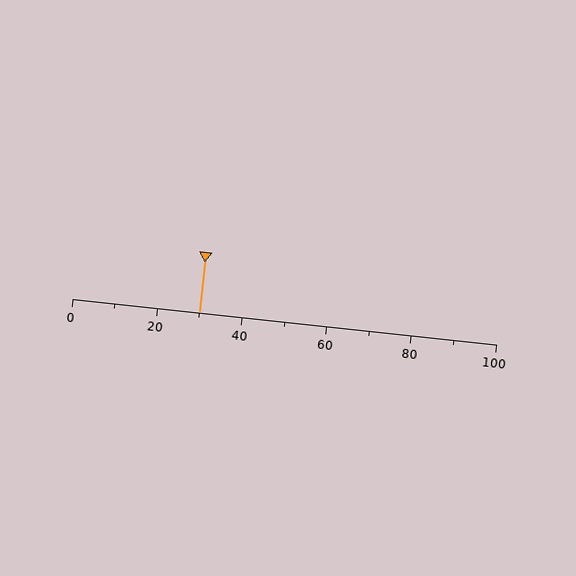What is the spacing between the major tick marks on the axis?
The major ticks are spaced 20 apart.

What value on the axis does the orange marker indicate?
The marker indicates approximately 30.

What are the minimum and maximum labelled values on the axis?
The axis runs from 0 to 100.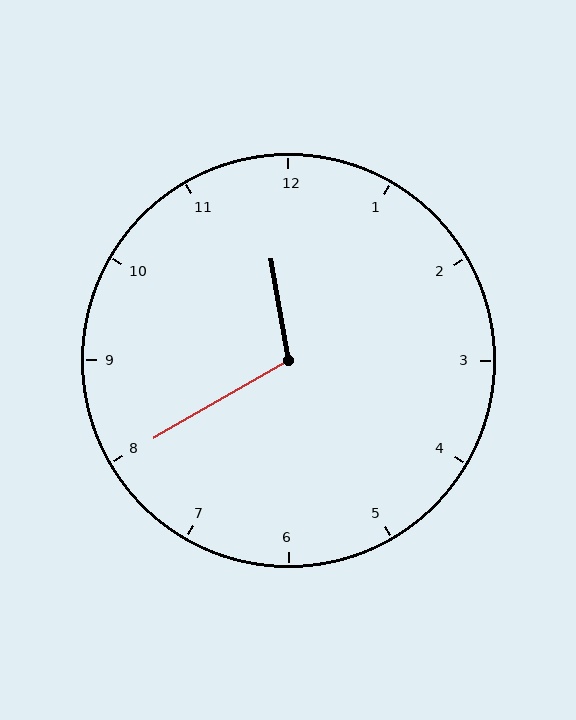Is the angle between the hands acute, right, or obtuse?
It is obtuse.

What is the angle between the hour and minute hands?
Approximately 110 degrees.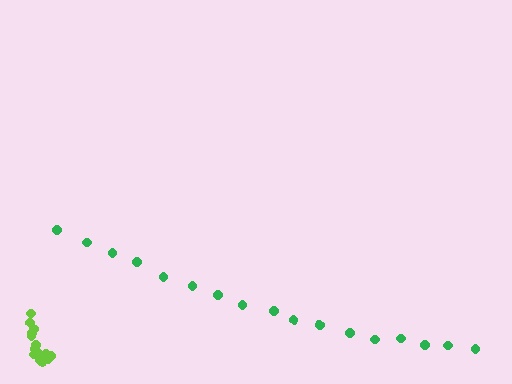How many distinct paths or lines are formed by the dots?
There are 2 distinct paths.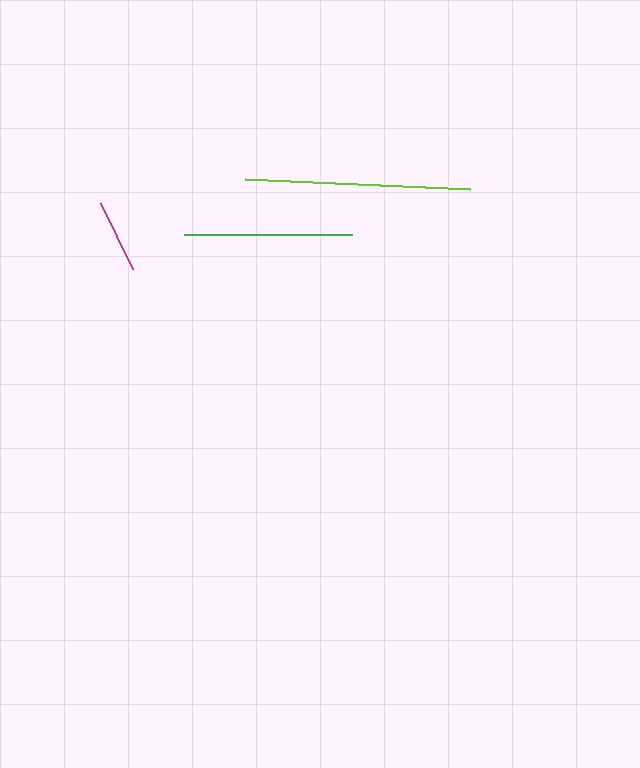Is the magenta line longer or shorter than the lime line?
The lime line is longer than the magenta line.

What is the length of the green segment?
The green segment is approximately 168 pixels long.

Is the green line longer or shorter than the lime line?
The lime line is longer than the green line.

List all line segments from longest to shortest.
From longest to shortest: lime, green, magenta.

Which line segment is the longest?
The lime line is the longest at approximately 226 pixels.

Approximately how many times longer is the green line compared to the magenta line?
The green line is approximately 2.3 times the length of the magenta line.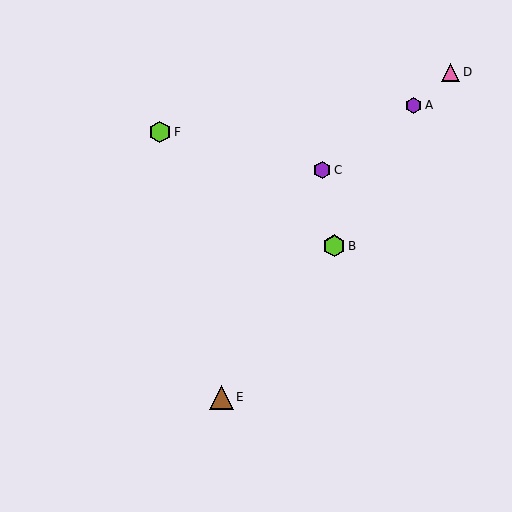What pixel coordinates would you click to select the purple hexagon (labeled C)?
Click at (322, 170) to select the purple hexagon C.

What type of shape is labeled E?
Shape E is a brown triangle.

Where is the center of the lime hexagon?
The center of the lime hexagon is at (160, 132).